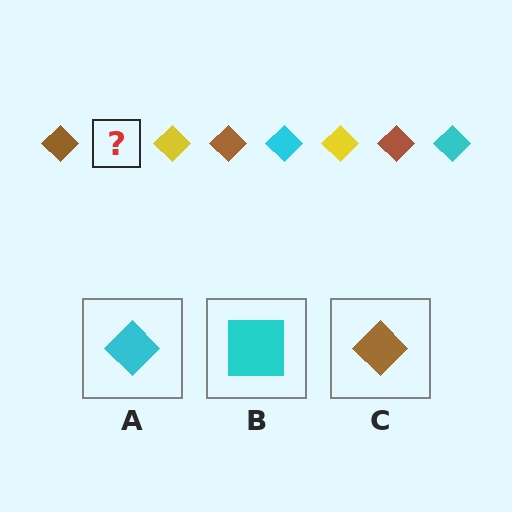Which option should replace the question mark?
Option A.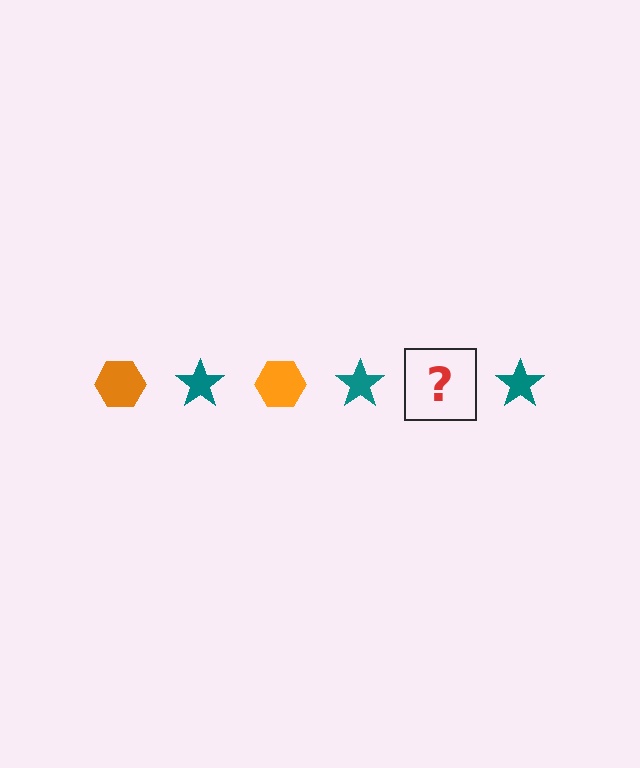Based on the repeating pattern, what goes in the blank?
The blank should be an orange hexagon.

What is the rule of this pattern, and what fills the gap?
The rule is that the pattern alternates between orange hexagon and teal star. The gap should be filled with an orange hexagon.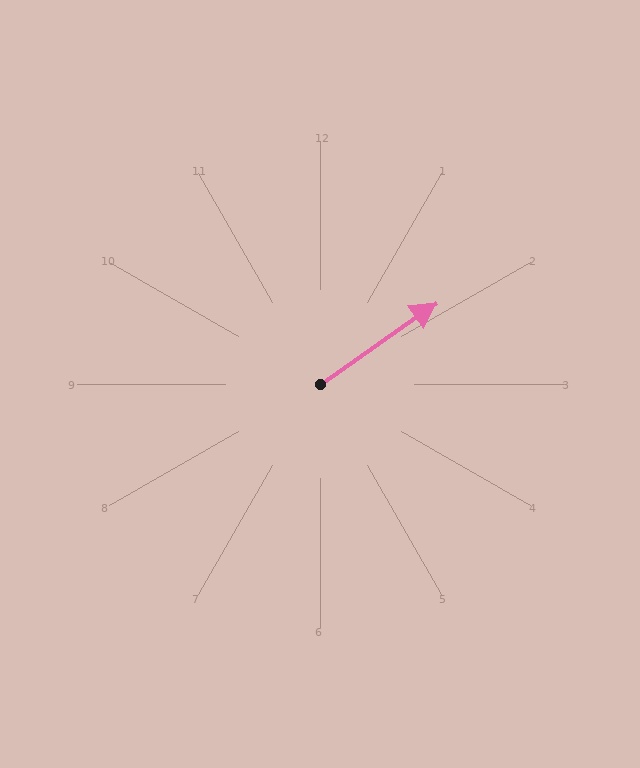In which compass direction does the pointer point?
Northeast.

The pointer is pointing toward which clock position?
Roughly 2 o'clock.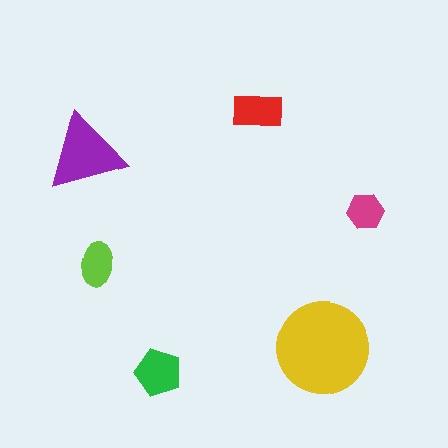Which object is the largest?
The yellow circle.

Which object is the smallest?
The magenta hexagon.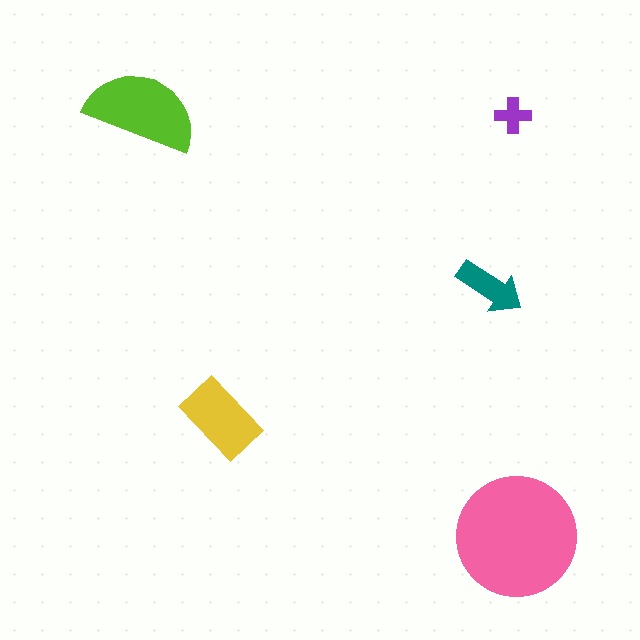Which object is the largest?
The pink circle.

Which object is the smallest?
The purple cross.